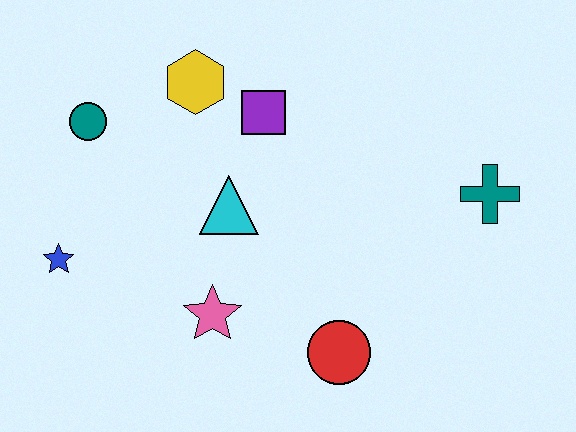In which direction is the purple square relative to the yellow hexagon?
The purple square is to the right of the yellow hexagon.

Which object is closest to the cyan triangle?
The purple square is closest to the cyan triangle.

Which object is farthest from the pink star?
The teal cross is farthest from the pink star.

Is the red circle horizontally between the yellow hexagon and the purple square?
No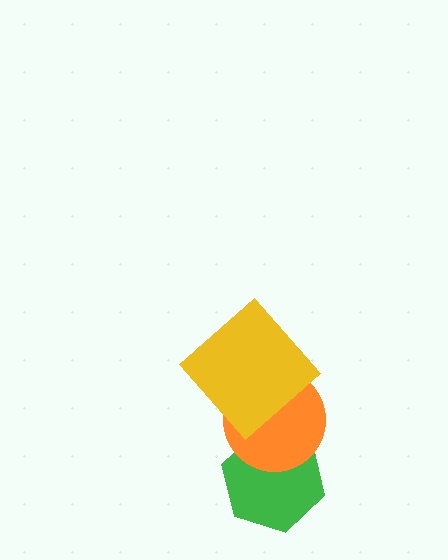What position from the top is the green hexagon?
The green hexagon is 3rd from the top.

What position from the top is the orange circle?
The orange circle is 2nd from the top.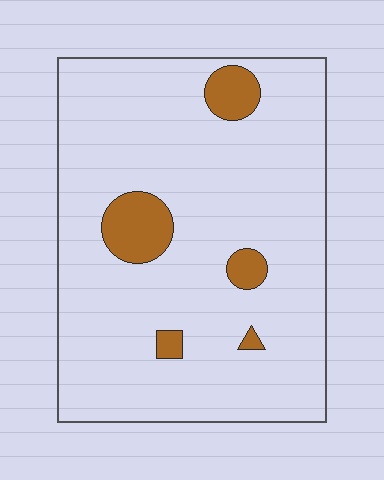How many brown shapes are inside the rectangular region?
5.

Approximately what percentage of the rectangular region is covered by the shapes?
Approximately 10%.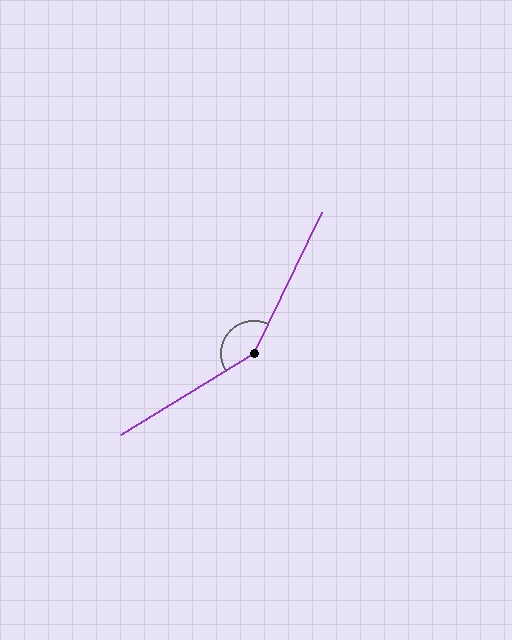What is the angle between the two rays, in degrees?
Approximately 147 degrees.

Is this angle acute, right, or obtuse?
It is obtuse.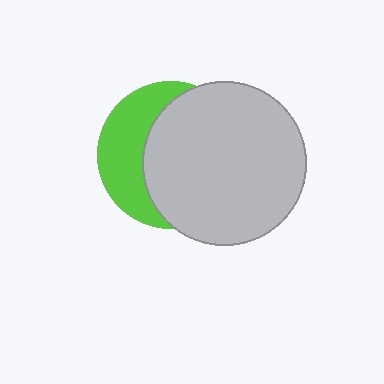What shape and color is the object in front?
The object in front is a light gray circle.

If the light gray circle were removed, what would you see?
You would see the complete lime circle.